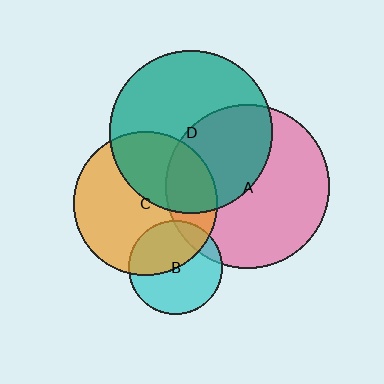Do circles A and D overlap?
Yes.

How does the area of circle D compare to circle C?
Approximately 1.3 times.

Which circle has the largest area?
Circle A (pink).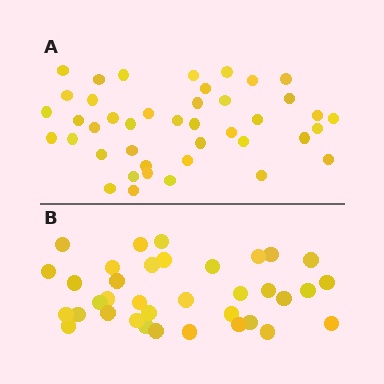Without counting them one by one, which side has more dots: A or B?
Region A (the top region) has more dots.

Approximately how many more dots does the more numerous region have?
Region A has about 6 more dots than region B.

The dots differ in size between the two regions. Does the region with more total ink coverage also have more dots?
No. Region B has more total ink coverage because its dots are larger, but region A actually contains more individual dots. Total area can be misleading — the number of items is what matters here.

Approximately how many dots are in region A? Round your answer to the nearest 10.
About 40 dots. (The exact count is 42, which rounds to 40.)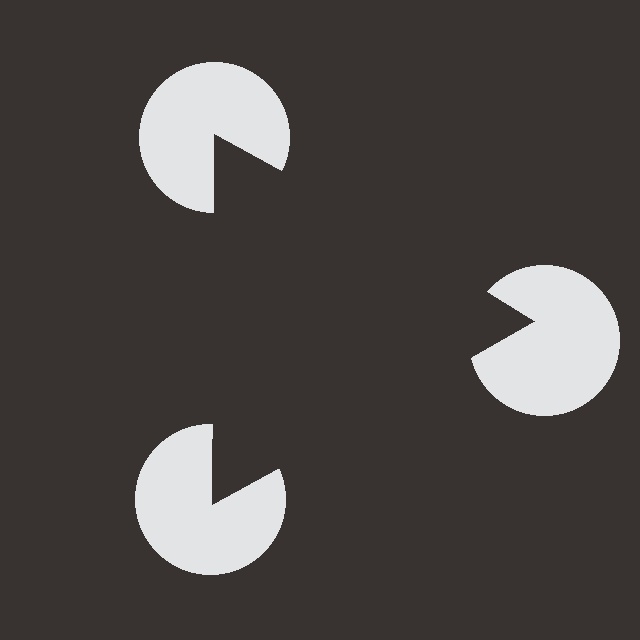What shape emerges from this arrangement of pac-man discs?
An illusory triangle — its edges are inferred from the aligned wedge cuts in the pac-man discs, not physically drawn.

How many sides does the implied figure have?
3 sides.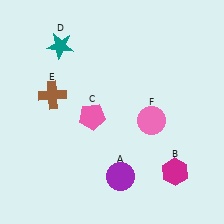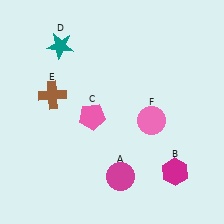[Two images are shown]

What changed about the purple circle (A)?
In Image 1, A is purple. In Image 2, it changed to magenta.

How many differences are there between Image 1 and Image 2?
There is 1 difference between the two images.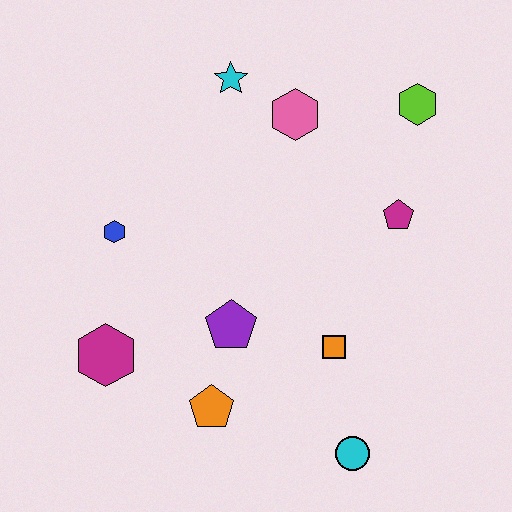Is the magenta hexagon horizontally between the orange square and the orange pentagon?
No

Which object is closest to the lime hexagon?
The magenta pentagon is closest to the lime hexagon.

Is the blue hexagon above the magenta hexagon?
Yes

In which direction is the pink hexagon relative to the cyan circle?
The pink hexagon is above the cyan circle.